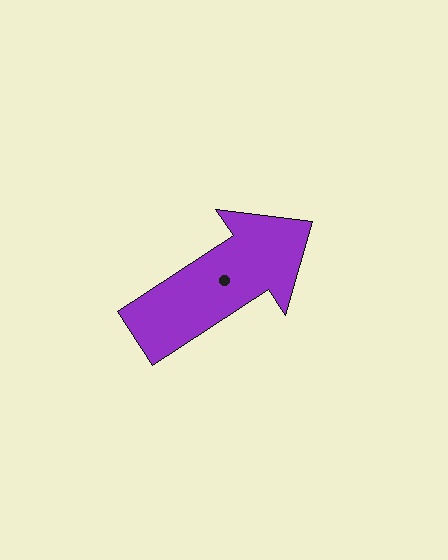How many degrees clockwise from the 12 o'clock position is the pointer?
Approximately 57 degrees.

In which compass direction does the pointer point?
Northeast.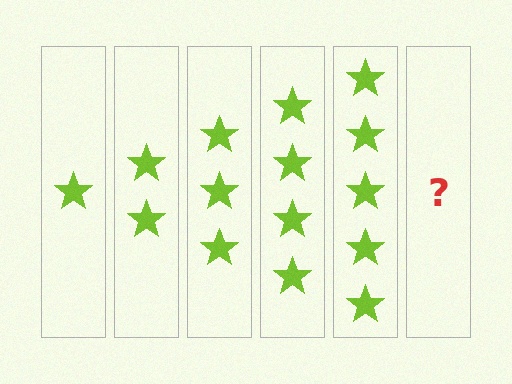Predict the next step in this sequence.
The next step is 6 stars.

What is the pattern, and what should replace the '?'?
The pattern is that each step adds one more star. The '?' should be 6 stars.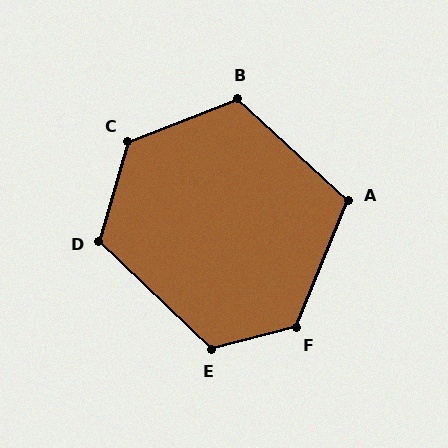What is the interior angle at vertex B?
Approximately 116 degrees (obtuse).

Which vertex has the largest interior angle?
C, at approximately 128 degrees.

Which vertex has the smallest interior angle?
A, at approximately 110 degrees.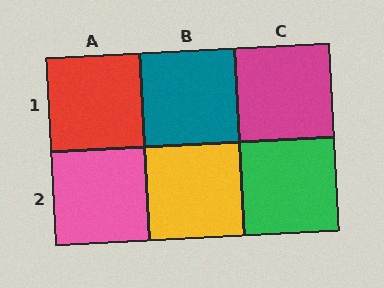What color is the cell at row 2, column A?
Pink.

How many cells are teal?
1 cell is teal.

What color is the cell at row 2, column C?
Green.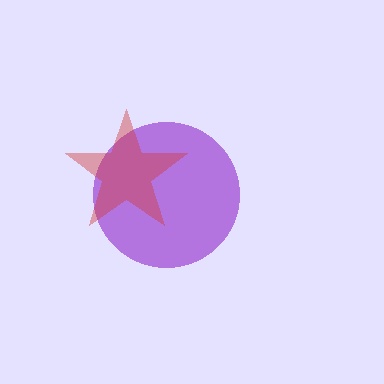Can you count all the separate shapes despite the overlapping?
Yes, there are 2 separate shapes.